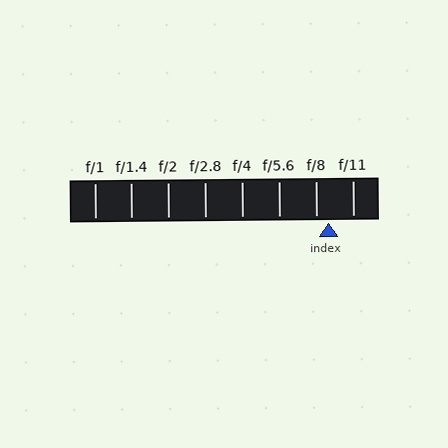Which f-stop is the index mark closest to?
The index mark is closest to f/8.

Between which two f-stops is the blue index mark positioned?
The index mark is between f/8 and f/11.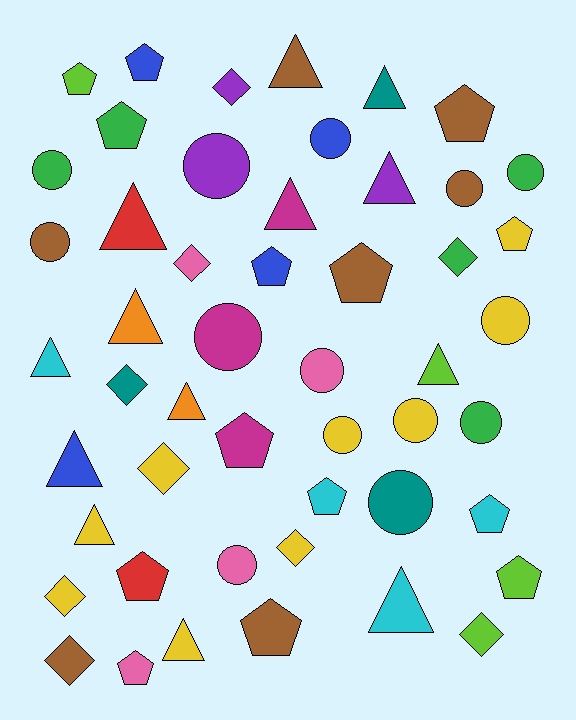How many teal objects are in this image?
There are 3 teal objects.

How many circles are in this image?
There are 14 circles.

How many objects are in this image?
There are 50 objects.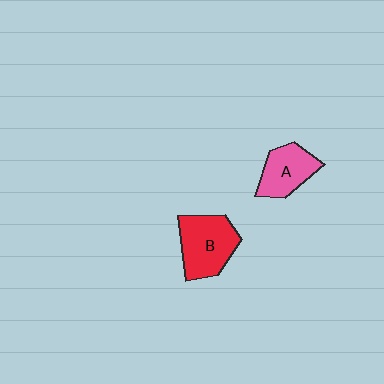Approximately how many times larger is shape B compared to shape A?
Approximately 1.3 times.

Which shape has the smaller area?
Shape A (pink).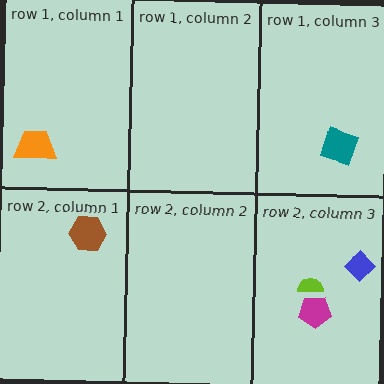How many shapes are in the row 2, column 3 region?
3.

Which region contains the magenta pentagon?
The row 2, column 3 region.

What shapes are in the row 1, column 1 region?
The orange trapezoid.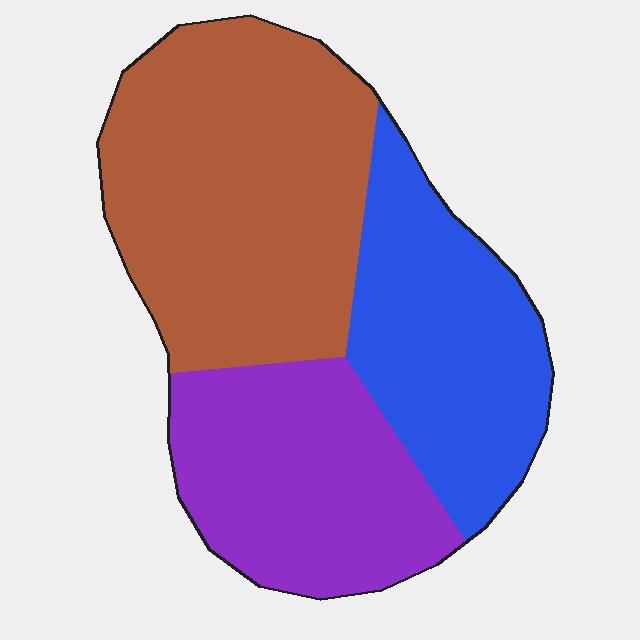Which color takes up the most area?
Brown, at roughly 45%.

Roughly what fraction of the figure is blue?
Blue takes up about one quarter (1/4) of the figure.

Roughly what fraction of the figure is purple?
Purple takes up between a quarter and a half of the figure.